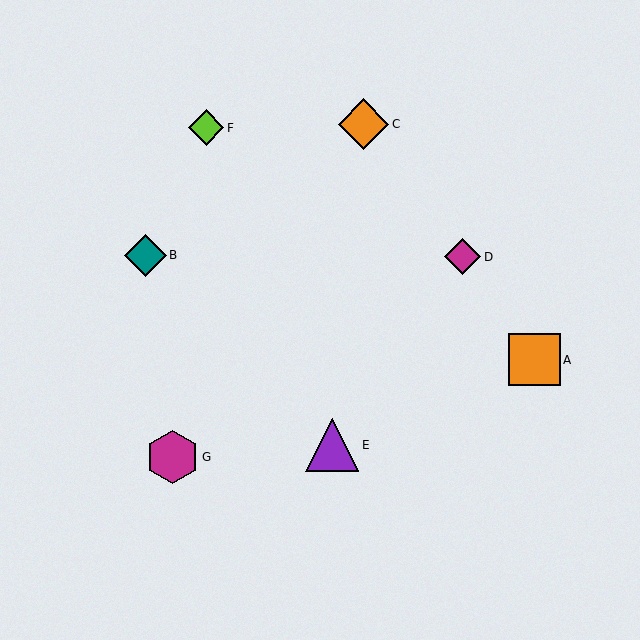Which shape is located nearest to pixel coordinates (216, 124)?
The lime diamond (labeled F) at (206, 128) is nearest to that location.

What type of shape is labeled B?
Shape B is a teal diamond.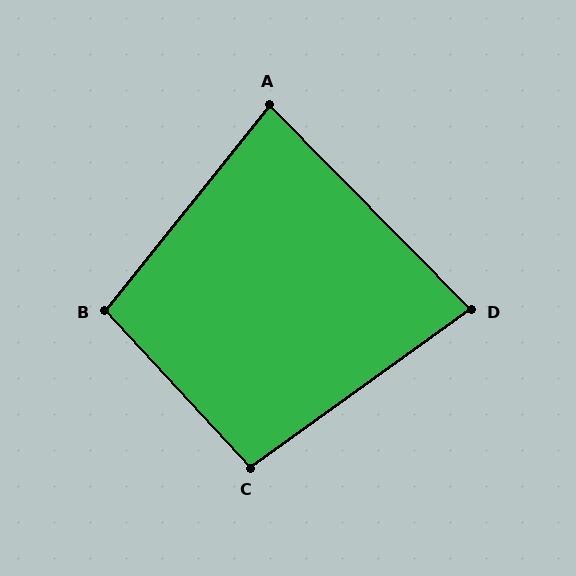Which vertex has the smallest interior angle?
D, at approximately 81 degrees.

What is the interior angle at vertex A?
Approximately 83 degrees (acute).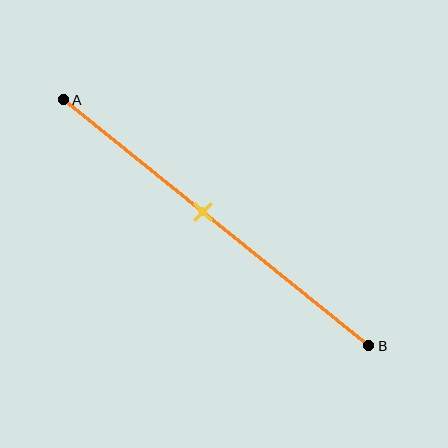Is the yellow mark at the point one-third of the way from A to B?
No, the mark is at about 45% from A, not at the 33% one-third point.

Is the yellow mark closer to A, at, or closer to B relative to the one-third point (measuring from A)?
The yellow mark is closer to point B than the one-third point of segment AB.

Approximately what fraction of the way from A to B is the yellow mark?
The yellow mark is approximately 45% of the way from A to B.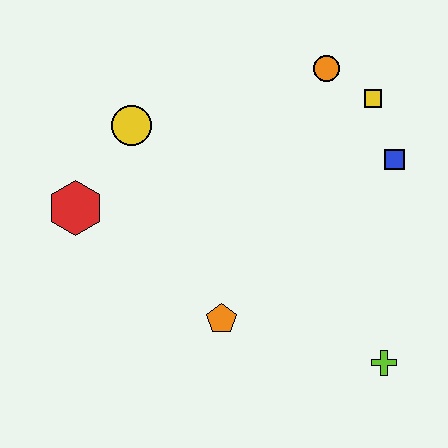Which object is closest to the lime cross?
The orange pentagon is closest to the lime cross.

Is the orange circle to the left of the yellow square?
Yes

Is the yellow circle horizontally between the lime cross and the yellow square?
No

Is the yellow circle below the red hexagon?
No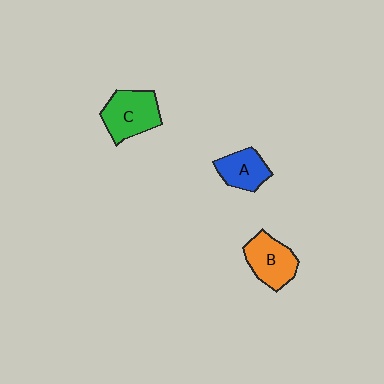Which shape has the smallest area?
Shape A (blue).